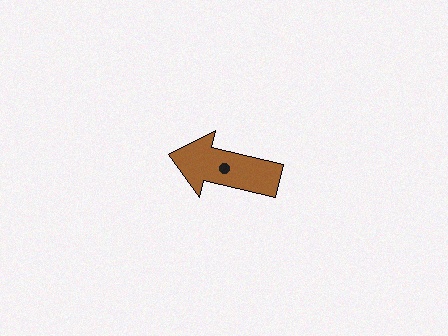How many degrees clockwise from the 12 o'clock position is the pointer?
Approximately 283 degrees.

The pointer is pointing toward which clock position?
Roughly 9 o'clock.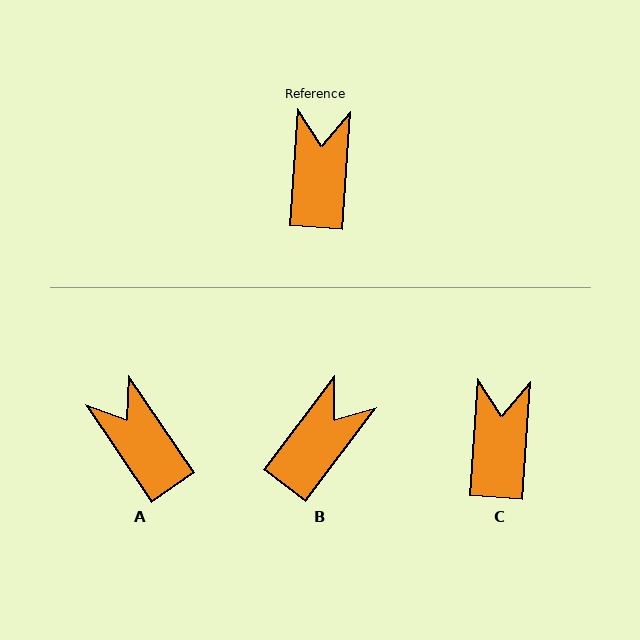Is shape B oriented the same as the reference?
No, it is off by about 33 degrees.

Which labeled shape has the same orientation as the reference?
C.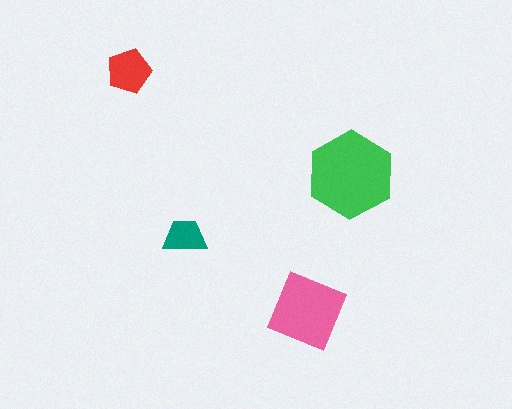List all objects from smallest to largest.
The teal trapezoid, the red pentagon, the pink diamond, the green hexagon.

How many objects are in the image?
There are 4 objects in the image.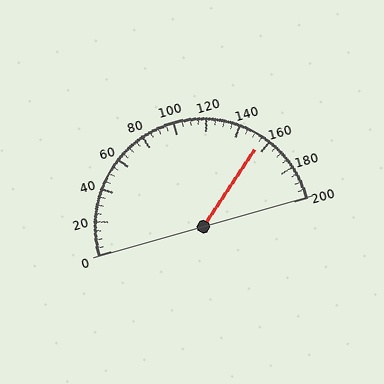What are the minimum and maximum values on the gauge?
The gauge ranges from 0 to 200.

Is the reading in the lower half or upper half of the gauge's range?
The reading is in the upper half of the range (0 to 200).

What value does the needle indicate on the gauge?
The needle indicates approximately 155.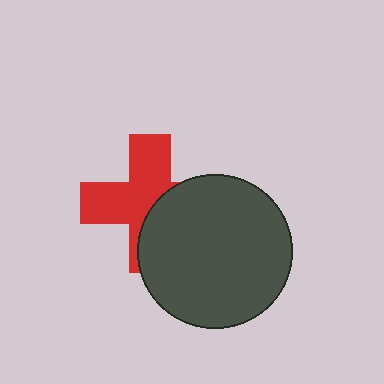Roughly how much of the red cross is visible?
About half of it is visible (roughly 57%).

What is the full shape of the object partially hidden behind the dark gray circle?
The partially hidden object is a red cross.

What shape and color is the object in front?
The object in front is a dark gray circle.